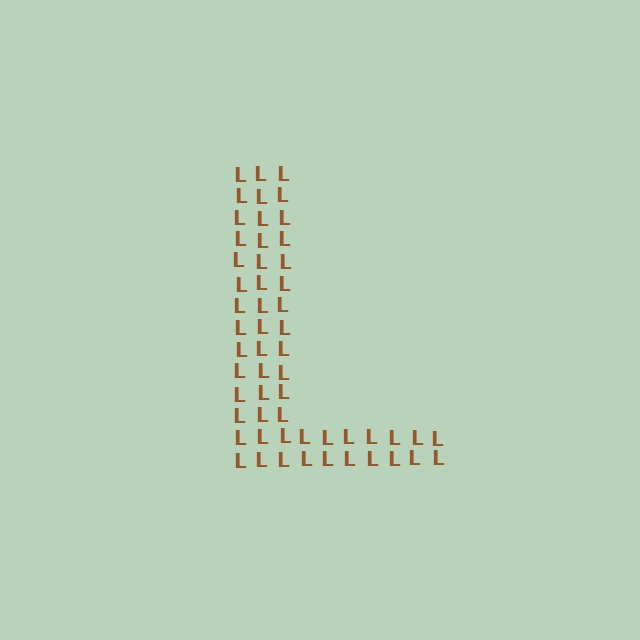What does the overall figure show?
The overall figure shows the letter L.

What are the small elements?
The small elements are letter L's.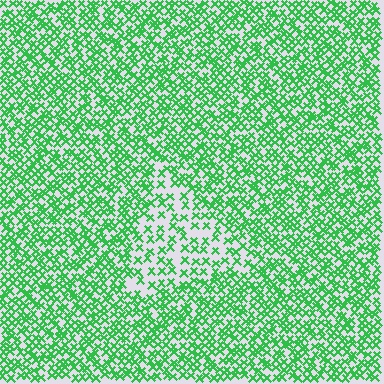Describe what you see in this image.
The image contains small green elements arranged at two different densities. A triangle-shaped region is visible where the elements are less densely packed than the surrounding area.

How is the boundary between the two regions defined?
The boundary is defined by a change in element density (approximately 2.0x ratio). All elements are the same color, size, and shape.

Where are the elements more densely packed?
The elements are more densely packed outside the triangle boundary.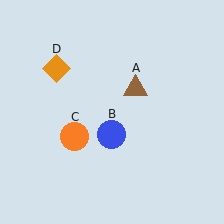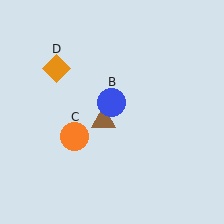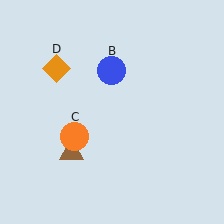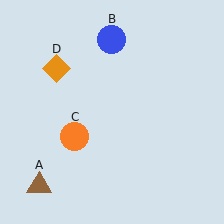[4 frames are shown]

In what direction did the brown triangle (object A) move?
The brown triangle (object A) moved down and to the left.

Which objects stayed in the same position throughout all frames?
Orange circle (object C) and orange diamond (object D) remained stationary.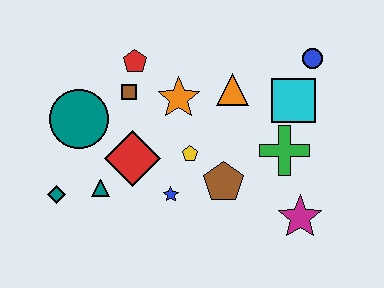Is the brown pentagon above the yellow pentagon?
No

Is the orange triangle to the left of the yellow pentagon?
No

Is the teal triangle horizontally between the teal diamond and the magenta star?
Yes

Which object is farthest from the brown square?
The magenta star is farthest from the brown square.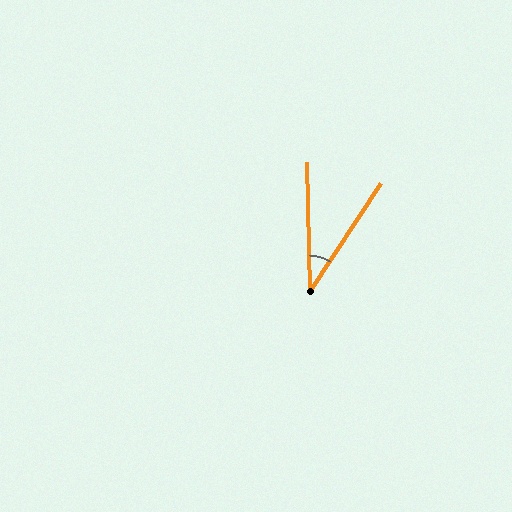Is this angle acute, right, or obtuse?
It is acute.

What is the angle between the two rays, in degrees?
Approximately 35 degrees.